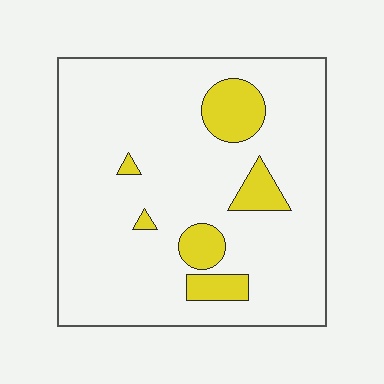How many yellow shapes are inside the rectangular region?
6.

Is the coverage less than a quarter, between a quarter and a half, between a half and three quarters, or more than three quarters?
Less than a quarter.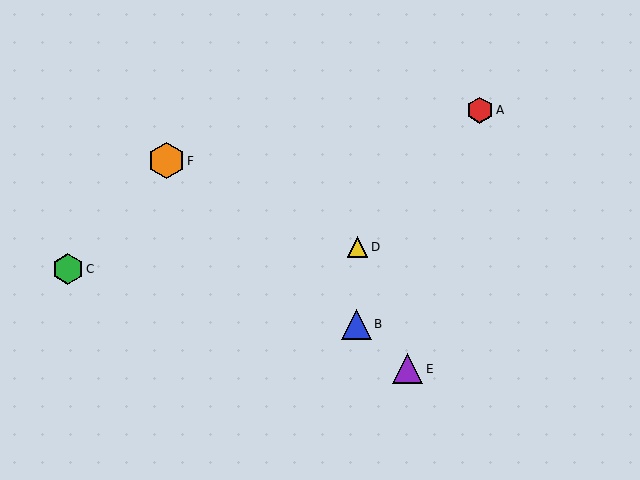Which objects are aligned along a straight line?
Objects B, E, F are aligned along a straight line.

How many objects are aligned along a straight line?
3 objects (B, E, F) are aligned along a straight line.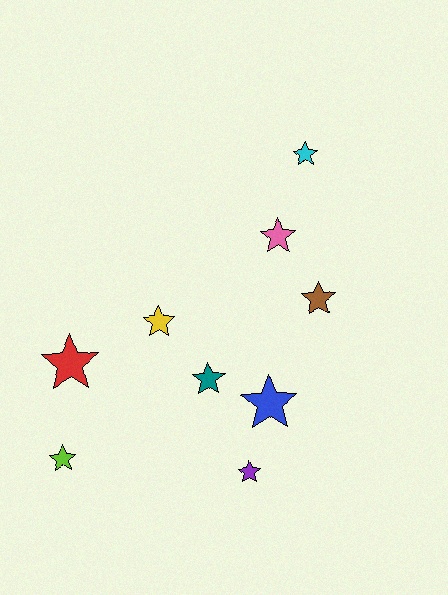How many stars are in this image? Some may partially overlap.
There are 9 stars.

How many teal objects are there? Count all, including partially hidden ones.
There is 1 teal object.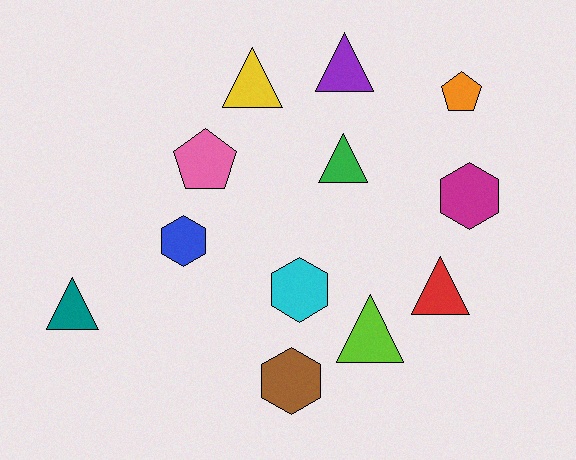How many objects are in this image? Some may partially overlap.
There are 12 objects.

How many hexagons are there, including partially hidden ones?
There are 4 hexagons.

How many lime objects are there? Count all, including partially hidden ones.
There is 1 lime object.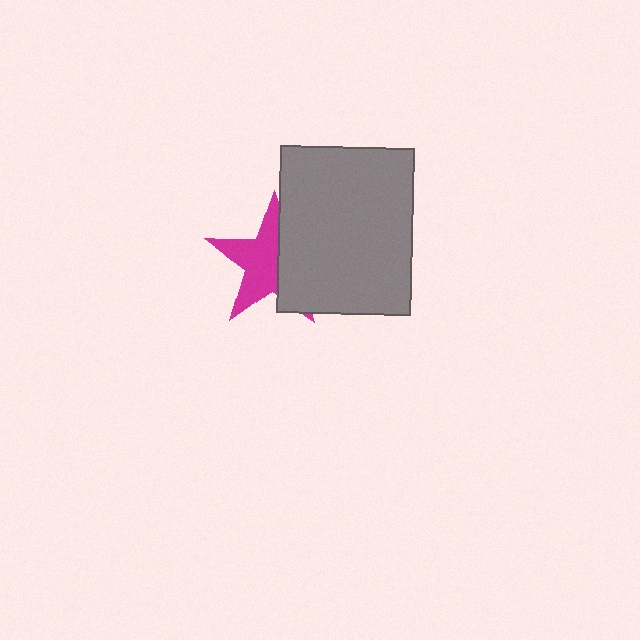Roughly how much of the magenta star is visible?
About half of it is visible (roughly 57%).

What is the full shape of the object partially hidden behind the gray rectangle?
The partially hidden object is a magenta star.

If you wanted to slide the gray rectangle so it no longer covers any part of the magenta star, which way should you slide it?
Slide it right — that is the most direct way to separate the two shapes.